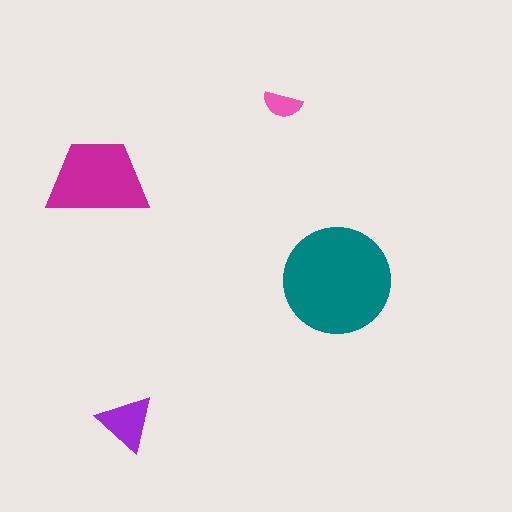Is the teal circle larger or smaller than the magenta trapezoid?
Larger.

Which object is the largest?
The teal circle.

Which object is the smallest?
The pink semicircle.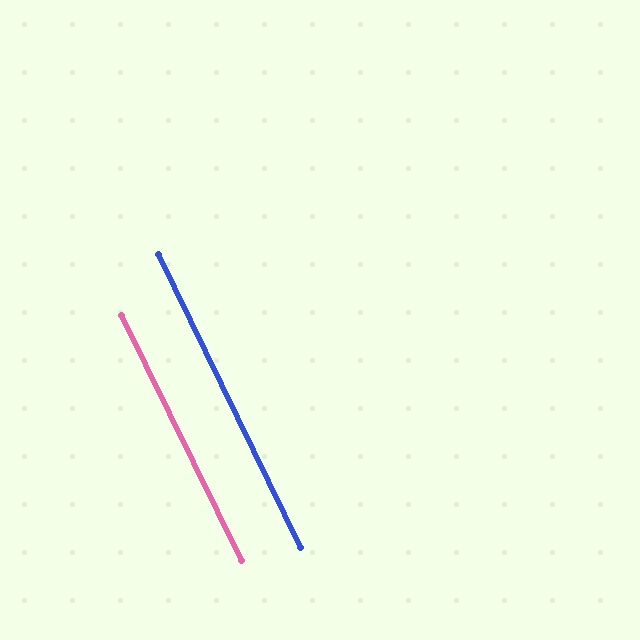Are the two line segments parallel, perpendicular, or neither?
Parallel — their directions differ by only 0.3°.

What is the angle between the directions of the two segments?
Approximately 0 degrees.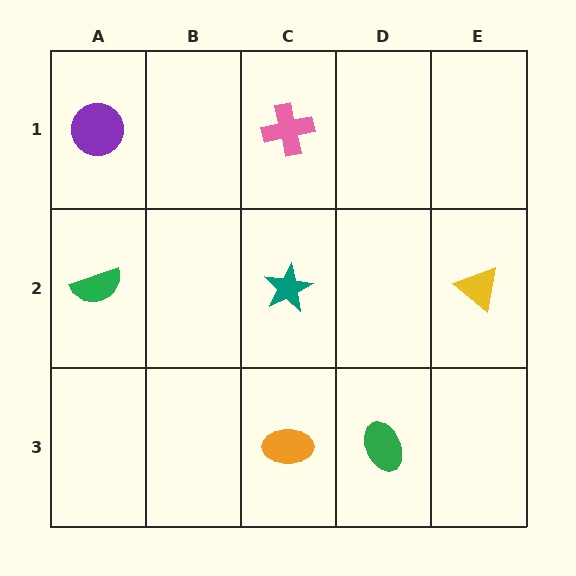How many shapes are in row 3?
2 shapes.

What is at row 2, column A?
A green semicircle.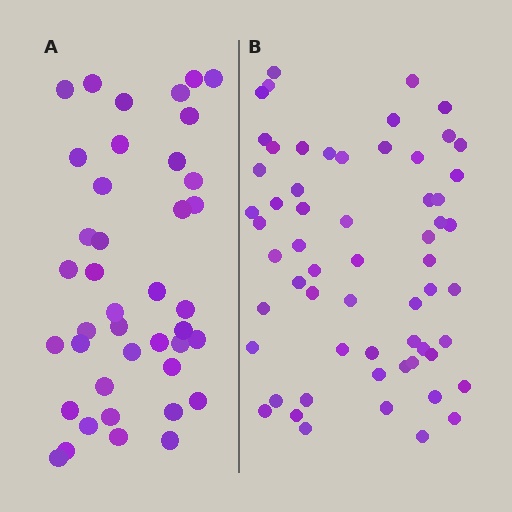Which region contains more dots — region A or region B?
Region B (the right region) has more dots.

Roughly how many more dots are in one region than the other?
Region B has approximately 20 more dots than region A.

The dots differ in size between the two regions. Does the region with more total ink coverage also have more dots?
No. Region A has more total ink coverage because its dots are larger, but region B actually contains more individual dots. Total area can be misleading — the number of items is what matters here.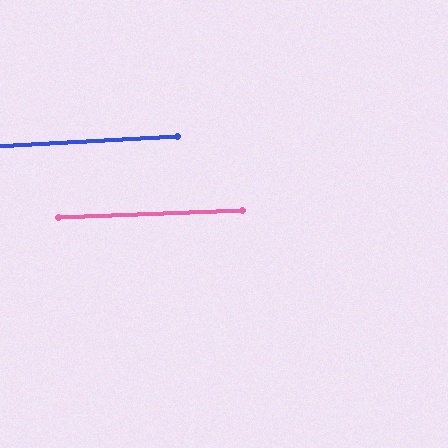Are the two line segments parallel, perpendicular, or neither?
Parallel — their directions differ by only 1.1°.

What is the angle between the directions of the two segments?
Approximately 1 degree.